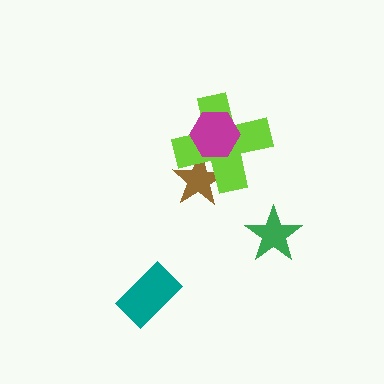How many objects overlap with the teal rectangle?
0 objects overlap with the teal rectangle.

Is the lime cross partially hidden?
Yes, it is partially covered by another shape.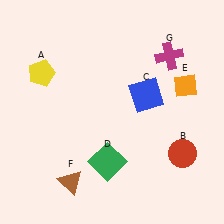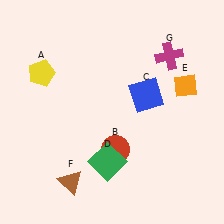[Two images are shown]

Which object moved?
The red circle (B) moved left.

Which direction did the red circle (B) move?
The red circle (B) moved left.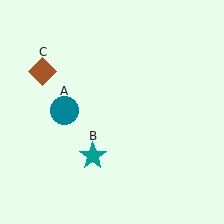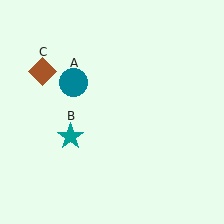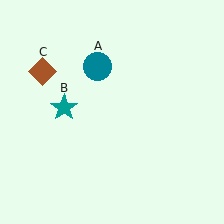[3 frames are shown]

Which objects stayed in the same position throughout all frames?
Brown diamond (object C) remained stationary.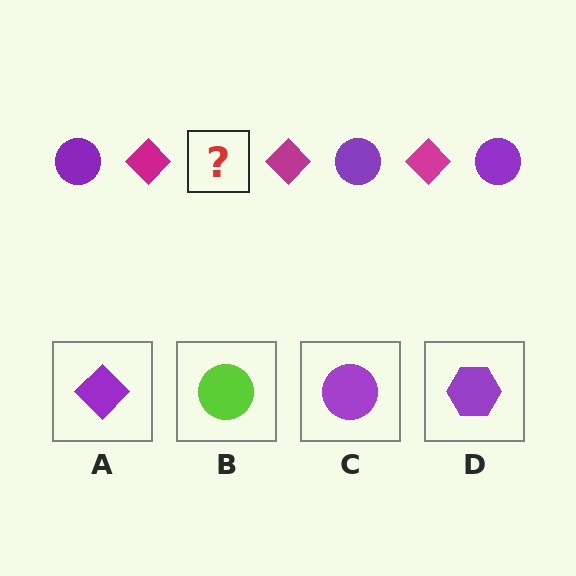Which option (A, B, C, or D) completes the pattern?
C.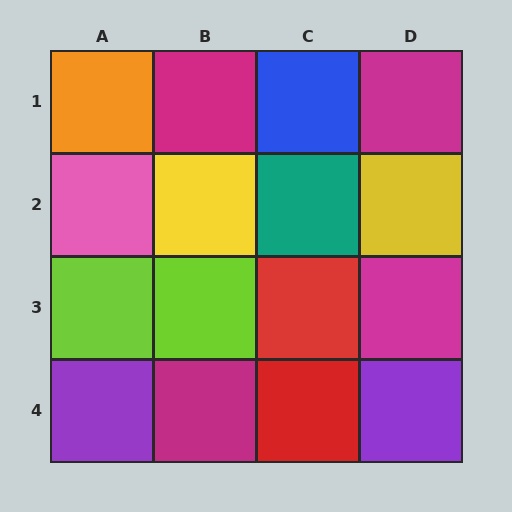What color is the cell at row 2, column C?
Teal.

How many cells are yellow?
2 cells are yellow.